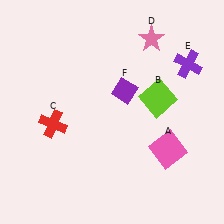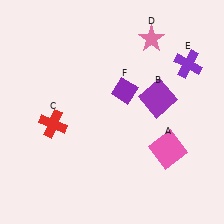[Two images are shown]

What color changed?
The square (B) changed from lime in Image 1 to purple in Image 2.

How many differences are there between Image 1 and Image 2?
There is 1 difference between the two images.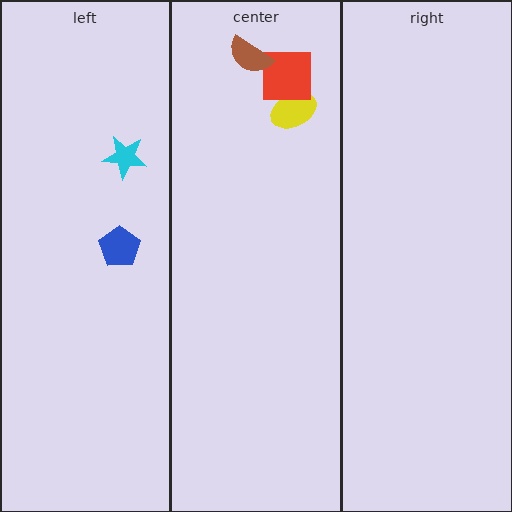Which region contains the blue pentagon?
The left region.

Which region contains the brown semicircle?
The center region.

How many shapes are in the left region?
2.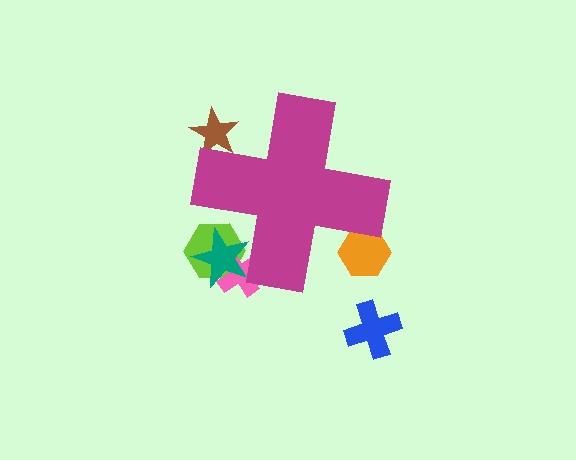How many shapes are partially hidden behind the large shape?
5 shapes are partially hidden.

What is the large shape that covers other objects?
A magenta cross.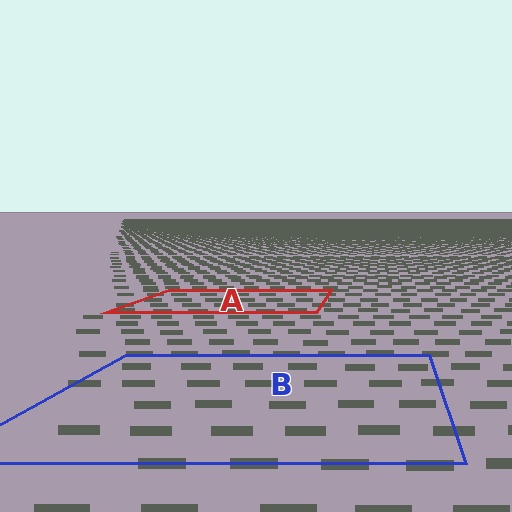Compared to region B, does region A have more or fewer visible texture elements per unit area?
Region A has more texture elements per unit area — they are packed more densely because it is farther away.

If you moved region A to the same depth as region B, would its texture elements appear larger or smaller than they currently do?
They would appear larger. At a closer depth, the same texture elements are projected at a bigger on-screen size.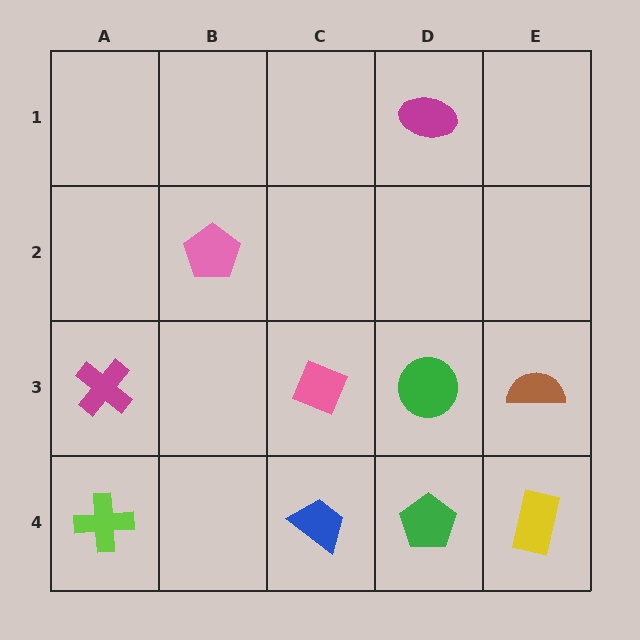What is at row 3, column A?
A magenta cross.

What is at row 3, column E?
A brown semicircle.